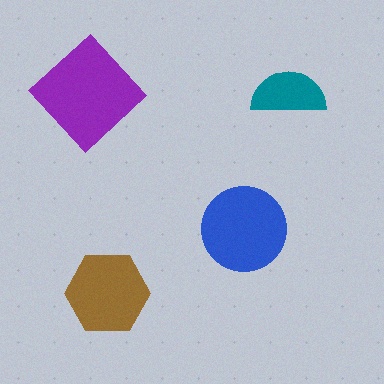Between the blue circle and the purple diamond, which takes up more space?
The purple diamond.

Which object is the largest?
The purple diamond.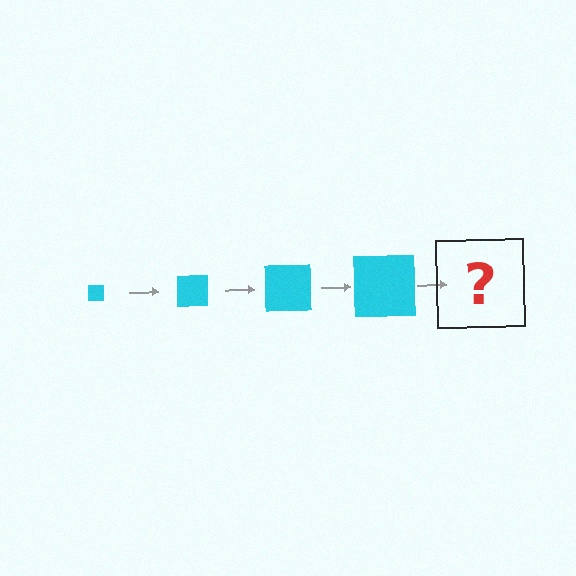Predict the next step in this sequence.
The next step is a cyan square, larger than the previous one.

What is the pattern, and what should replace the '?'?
The pattern is that the square gets progressively larger each step. The '?' should be a cyan square, larger than the previous one.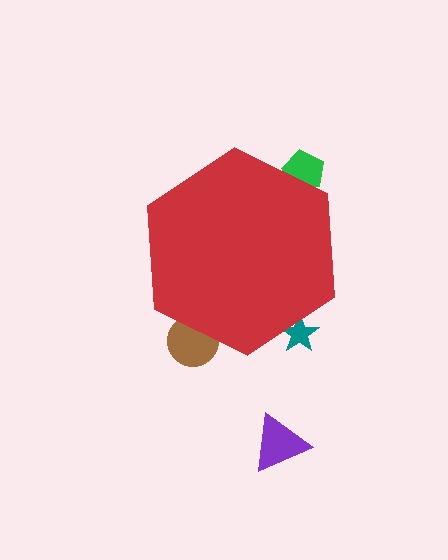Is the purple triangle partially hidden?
No, the purple triangle is fully visible.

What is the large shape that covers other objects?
A red hexagon.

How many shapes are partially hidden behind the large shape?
3 shapes are partially hidden.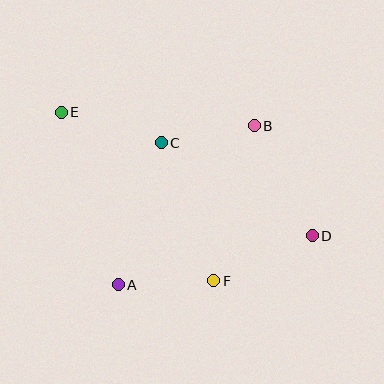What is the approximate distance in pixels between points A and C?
The distance between A and C is approximately 148 pixels.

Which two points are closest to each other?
Points B and C are closest to each other.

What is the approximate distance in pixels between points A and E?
The distance between A and E is approximately 182 pixels.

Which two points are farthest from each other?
Points D and E are farthest from each other.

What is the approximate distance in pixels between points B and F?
The distance between B and F is approximately 160 pixels.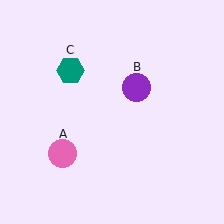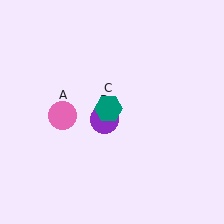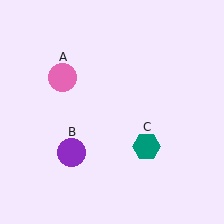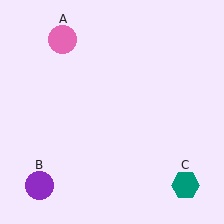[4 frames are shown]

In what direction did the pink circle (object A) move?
The pink circle (object A) moved up.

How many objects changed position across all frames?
3 objects changed position: pink circle (object A), purple circle (object B), teal hexagon (object C).